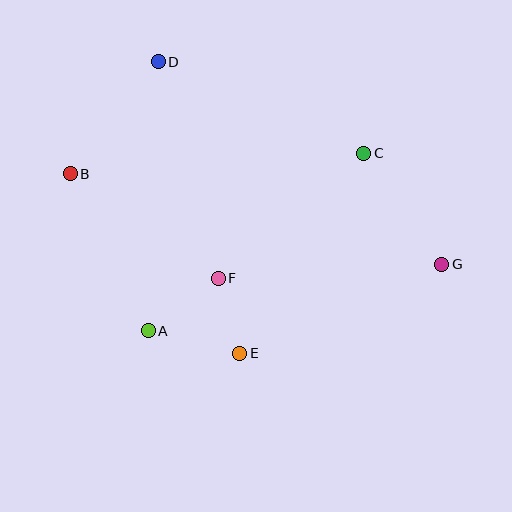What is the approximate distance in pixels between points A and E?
The distance between A and E is approximately 95 pixels.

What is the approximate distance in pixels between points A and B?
The distance between A and B is approximately 175 pixels.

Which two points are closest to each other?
Points E and F are closest to each other.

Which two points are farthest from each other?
Points B and G are farthest from each other.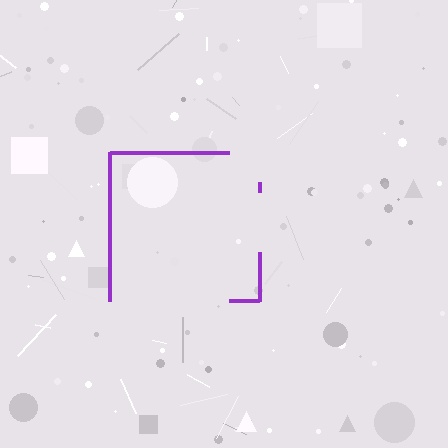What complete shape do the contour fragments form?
The contour fragments form a square.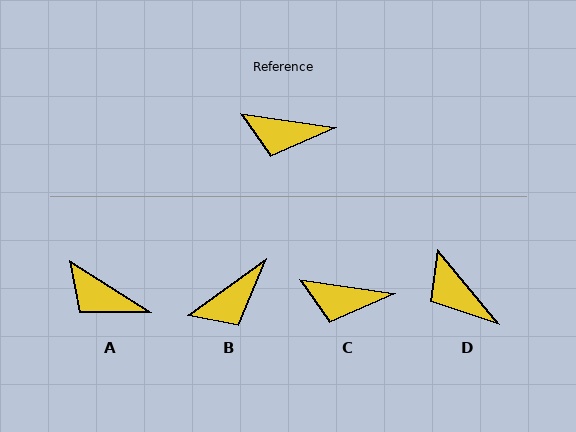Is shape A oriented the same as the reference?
No, it is off by about 25 degrees.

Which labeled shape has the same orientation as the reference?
C.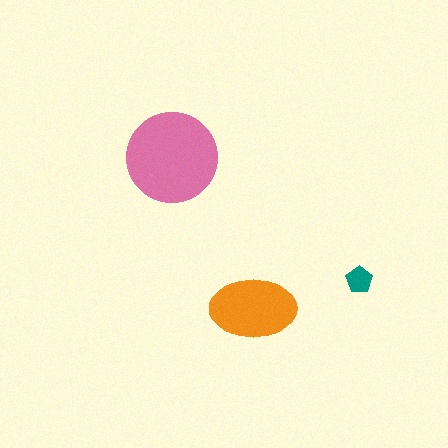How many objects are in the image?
There are 3 objects in the image.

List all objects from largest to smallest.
The pink circle, the orange ellipse, the teal pentagon.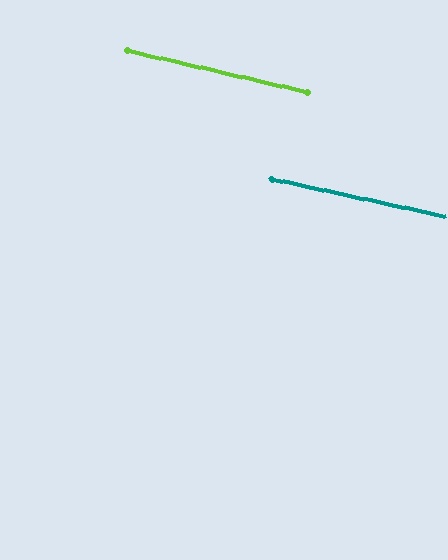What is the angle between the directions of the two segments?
Approximately 1 degree.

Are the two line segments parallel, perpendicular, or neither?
Parallel — their directions differ by only 0.6°.